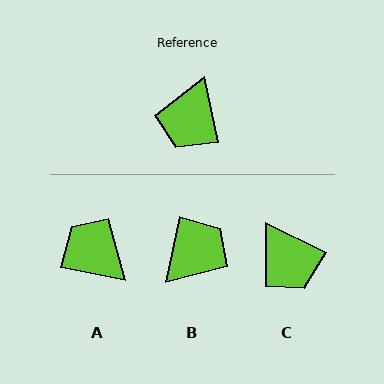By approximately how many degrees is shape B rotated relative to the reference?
Approximately 157 degrees counter-clockwise.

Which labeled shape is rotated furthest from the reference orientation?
B, about 157 degrees away.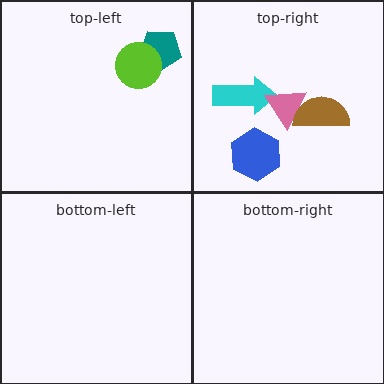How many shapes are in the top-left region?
2.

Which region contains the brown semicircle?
The top-right region.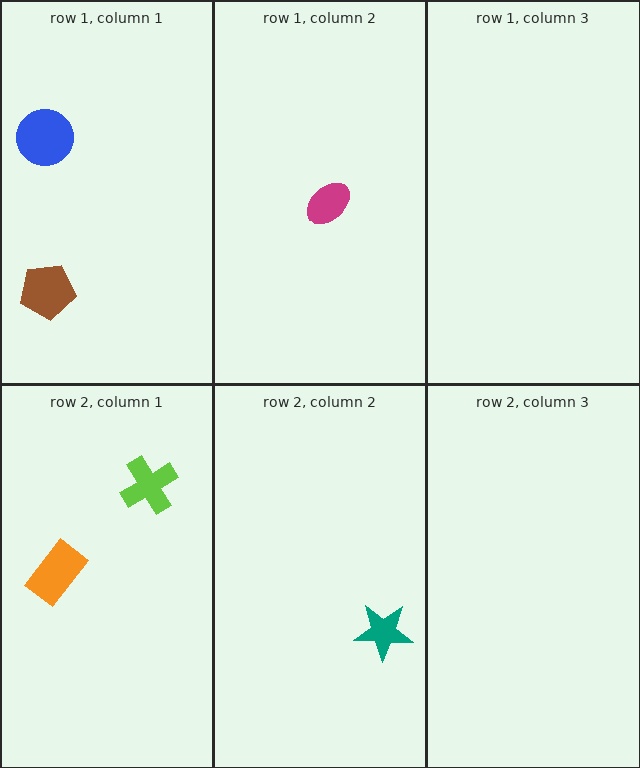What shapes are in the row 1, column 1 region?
The brown pentagon, the blue circle.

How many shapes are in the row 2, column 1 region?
2.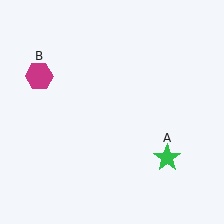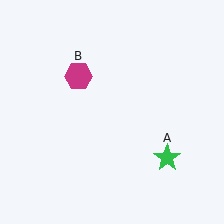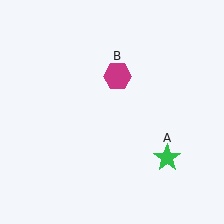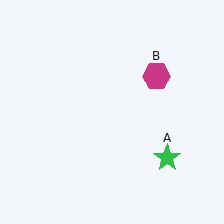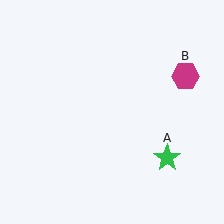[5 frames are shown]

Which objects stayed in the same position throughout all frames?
Green star (object A) remained stationary.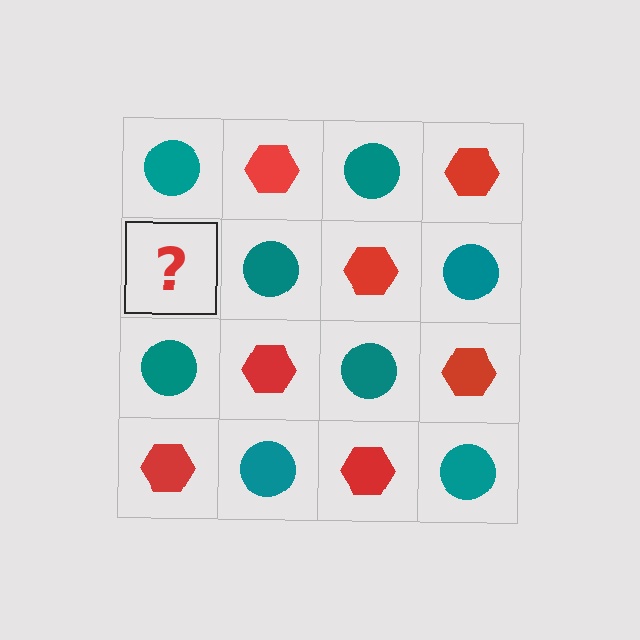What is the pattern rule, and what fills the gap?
The rule is that it alternates teal circle and red hexagon in a checkerboard pattern. The gap should be filled with a red hexagon.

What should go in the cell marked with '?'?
The missing cell should contain a red hexagon.